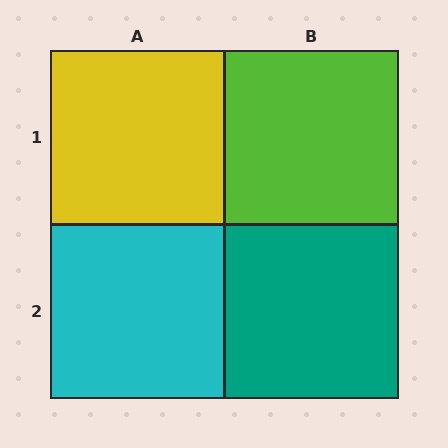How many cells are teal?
1 cell is teal.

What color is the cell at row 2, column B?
Teal.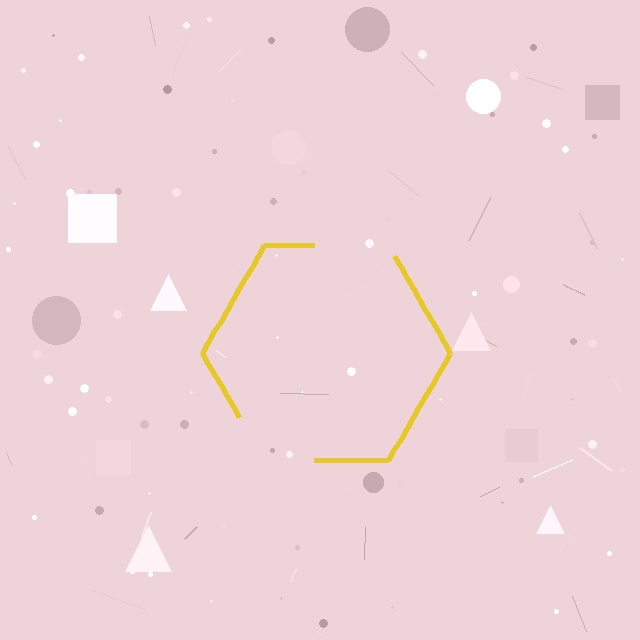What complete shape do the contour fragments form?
The contour fragments form a hexagon.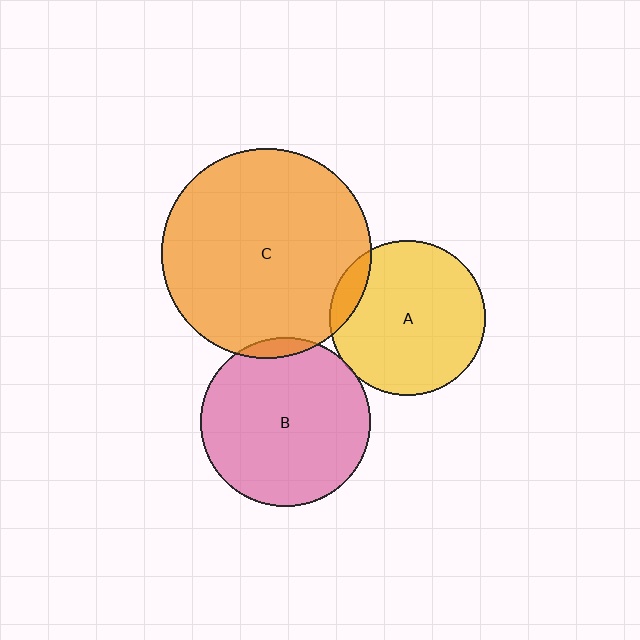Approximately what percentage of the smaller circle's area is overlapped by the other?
Approximately 5%.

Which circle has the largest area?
Circle C (orange).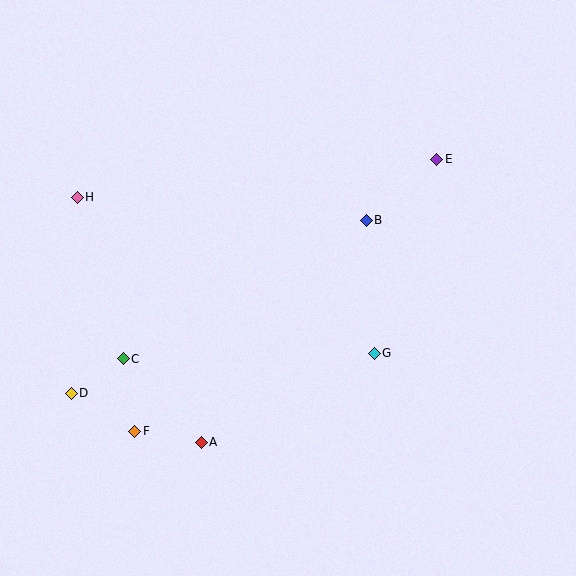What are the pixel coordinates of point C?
Point C is at (123, 359).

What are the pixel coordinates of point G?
Point G is at (374, 353).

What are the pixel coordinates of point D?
Point D is at (71, 393).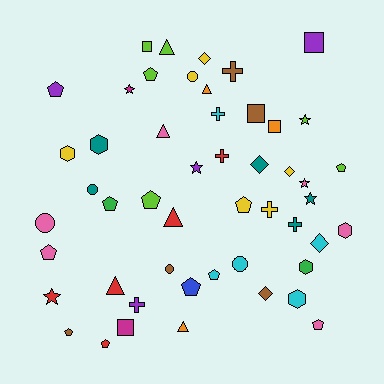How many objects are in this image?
There are 50 objects.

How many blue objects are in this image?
There is 1 blue object.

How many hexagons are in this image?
There are 5 hexagons.